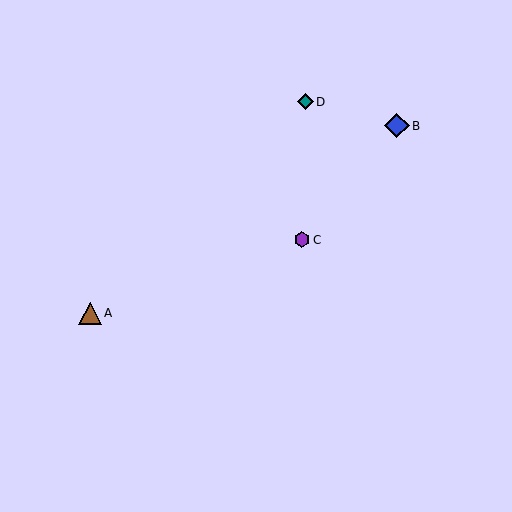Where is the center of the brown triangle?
The center of the brown triangle is at (90, 313).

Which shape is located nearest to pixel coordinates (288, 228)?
The purple hexagon (labeled C) at (302, 240) is nearest to that location.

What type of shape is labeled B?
Shape B is a blue diamond.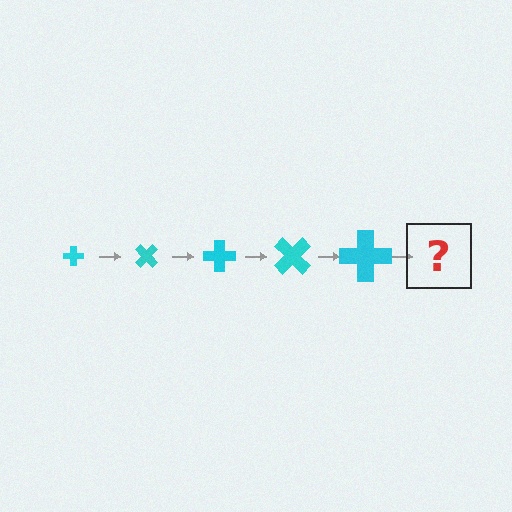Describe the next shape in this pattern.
It should be a cross, larger than the previous one and rotated 225 degrees from the start.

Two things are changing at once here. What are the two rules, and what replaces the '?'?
The two rules are that the cross grows larger each step and it rotates 45 degrees each step. The '?' should be a cross, larger than the previous one and rotated 225 degrees from the start.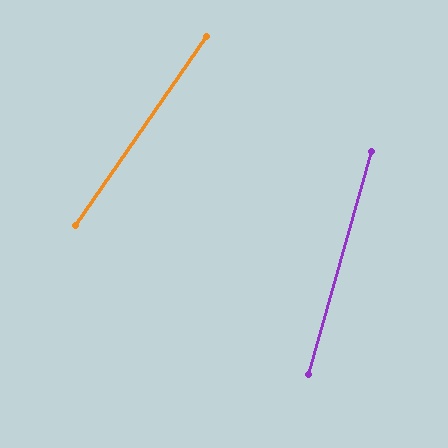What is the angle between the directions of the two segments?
Approximately 19 degrees.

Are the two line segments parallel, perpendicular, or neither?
Neither parallel nor perpendicular — they differ by about 19°.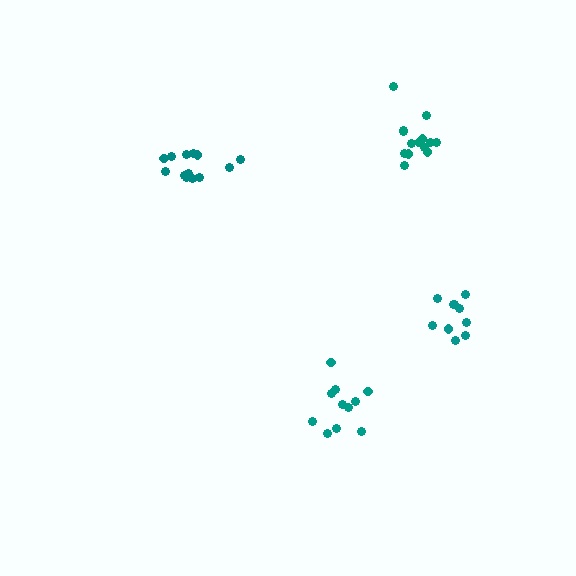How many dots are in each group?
Group 1: 13 dots, Group 2: 11 dots, Group 3: 10 dots, Group 4: 14 dots (48 total).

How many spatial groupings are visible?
There are 4 spatial groupings.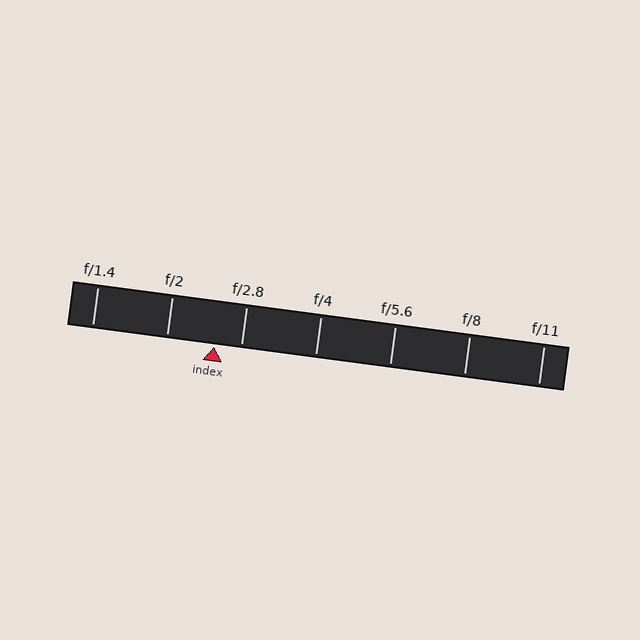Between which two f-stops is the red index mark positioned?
The index mark is between f/2 and f/2.8.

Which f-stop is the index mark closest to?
The index mark is closest to f/2.8.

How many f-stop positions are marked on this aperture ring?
There are 7 f-stop positions marked.